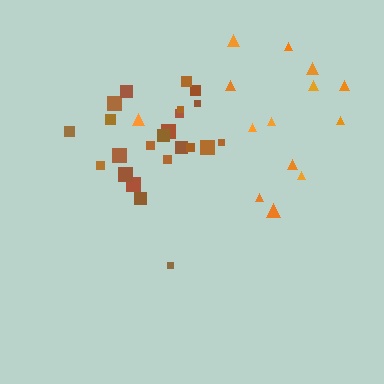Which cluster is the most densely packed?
Brown.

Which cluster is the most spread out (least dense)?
Orange.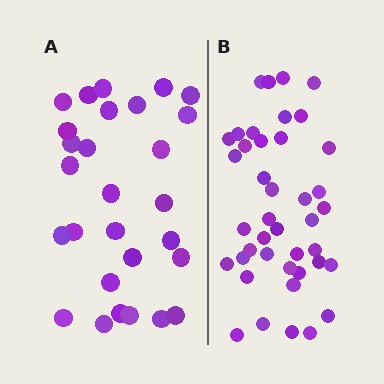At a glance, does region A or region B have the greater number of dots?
Region B (the right region) has more dots.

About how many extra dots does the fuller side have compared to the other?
Region B has approximately 15 more dots than region A.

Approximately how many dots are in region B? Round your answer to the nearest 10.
About 40 dots. (The exact count is 41, which rounds to 40.)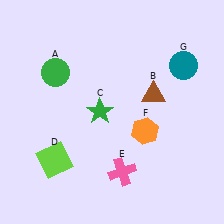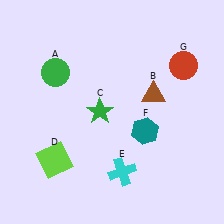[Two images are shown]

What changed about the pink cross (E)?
In Image 1, E is pink. In Image 2, it changed to cyan.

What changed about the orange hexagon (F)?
In Image 1, F is orange. In Image 2, it changed to teal.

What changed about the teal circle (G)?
In Image 1, G is teal. In Image 2, it changed to red.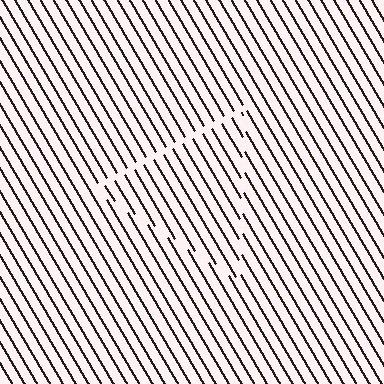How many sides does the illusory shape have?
3 sides — the line-ends trace a triangle.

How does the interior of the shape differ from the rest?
The interior of the shape contains the same grating, shifted by half a period — the contour is defined by the phase discontinuity where line-ends from the inner and outer gratings abut.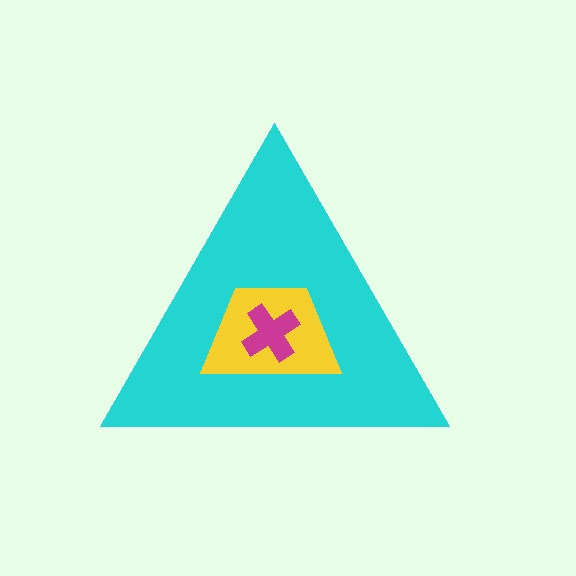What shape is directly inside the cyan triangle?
The yellow trapezoid.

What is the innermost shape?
The magenta cross.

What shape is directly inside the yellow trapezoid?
The magenta cross.